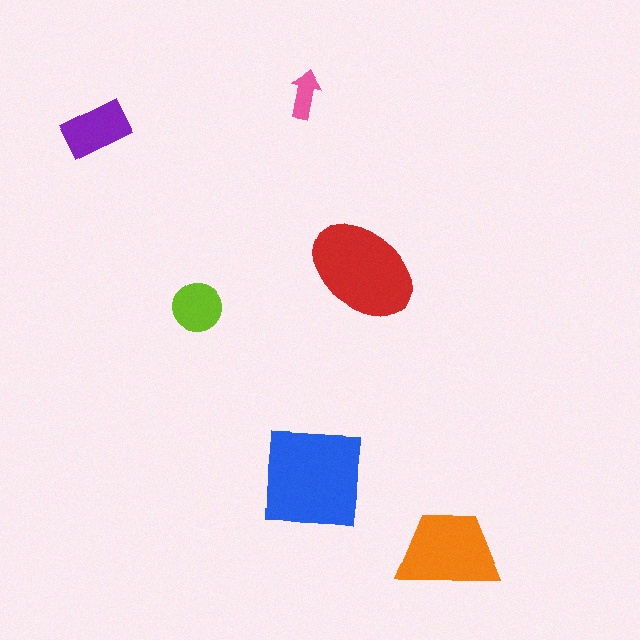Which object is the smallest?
The pink arrow.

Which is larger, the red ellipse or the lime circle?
The red ellipse.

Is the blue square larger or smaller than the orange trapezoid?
Larger.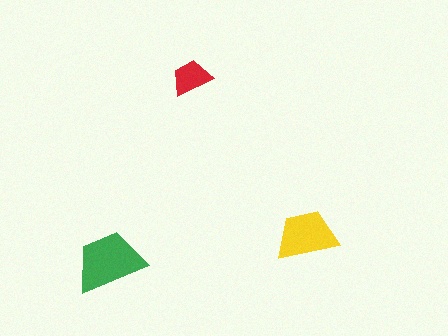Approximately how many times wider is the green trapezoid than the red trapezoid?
About 2 times wider.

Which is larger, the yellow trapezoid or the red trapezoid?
The yellow one.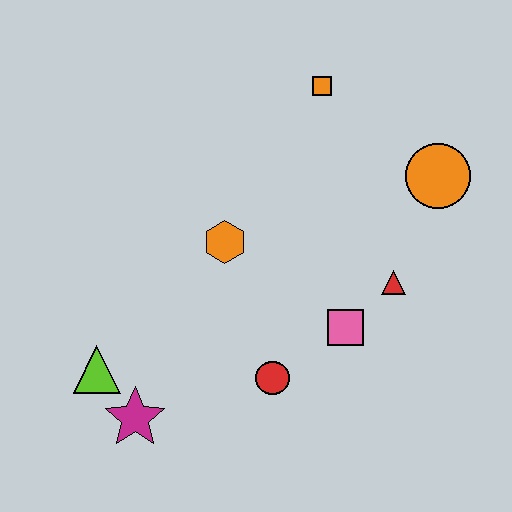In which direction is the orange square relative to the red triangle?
The orange square is above the red triangle.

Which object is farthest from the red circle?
The orange square is farthest from the red circle.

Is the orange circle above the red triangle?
Yes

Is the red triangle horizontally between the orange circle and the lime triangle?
Yes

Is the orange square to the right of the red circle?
Yes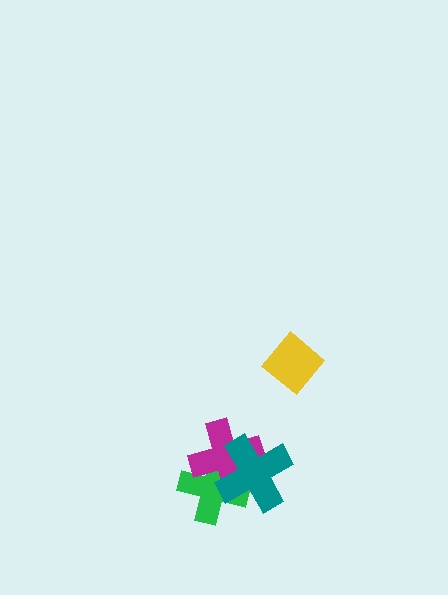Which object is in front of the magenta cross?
The teal cross is in front of the magenta cross.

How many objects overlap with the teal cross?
2 objects overlap with the teal cross.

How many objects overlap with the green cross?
2 objects overlap with the green cross.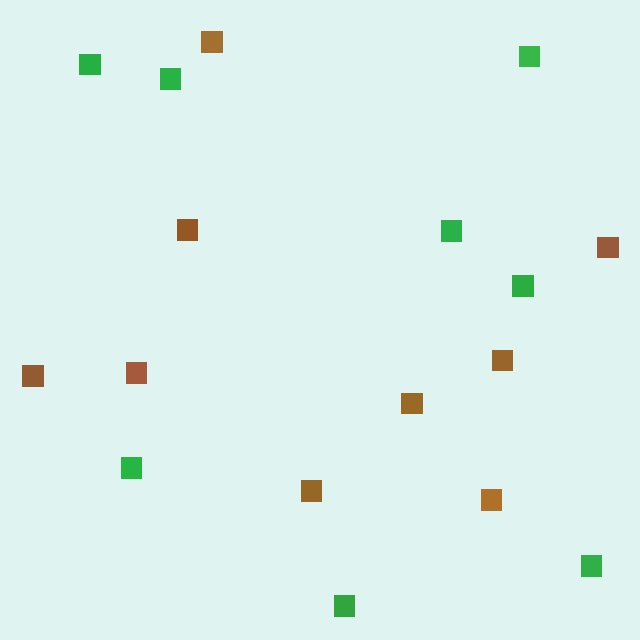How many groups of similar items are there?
There are 2 groups: one group of green squares (8) and one group of brown squares (9).